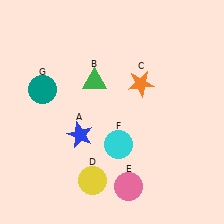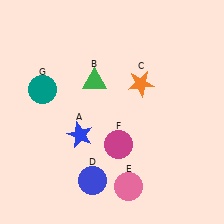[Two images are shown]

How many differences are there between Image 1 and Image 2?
There are 2 differences between the two images.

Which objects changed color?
D changed from yellow to blue. F changed from cyan to magenta.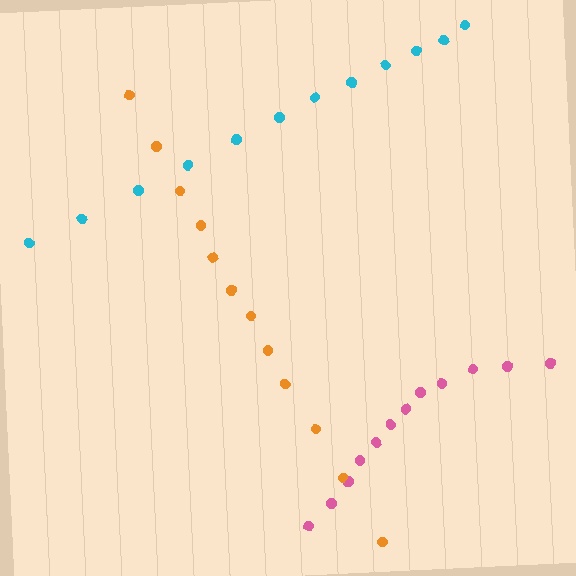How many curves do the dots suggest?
There are 3 distinct paths.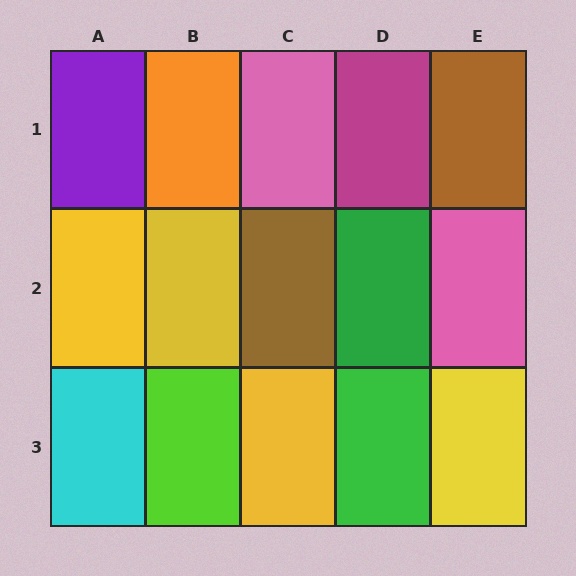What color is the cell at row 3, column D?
Green.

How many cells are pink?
2 cells are pink.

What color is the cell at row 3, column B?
Lime.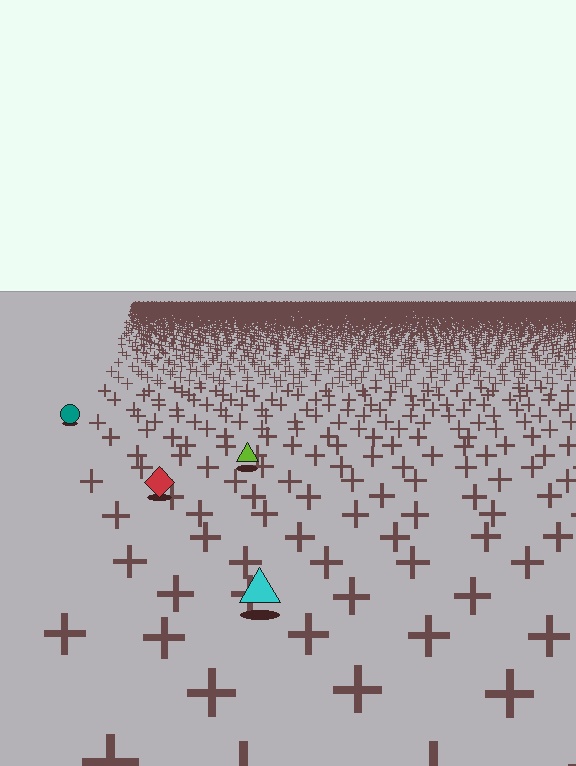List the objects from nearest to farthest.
From nearest to farthest: the cyan triangle, the red diamond, the lime triangle, the teal circle.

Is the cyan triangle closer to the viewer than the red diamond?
Yes. The cyan triangle is closer — you can tell from the texture gradient: the ground texture is coarser near it.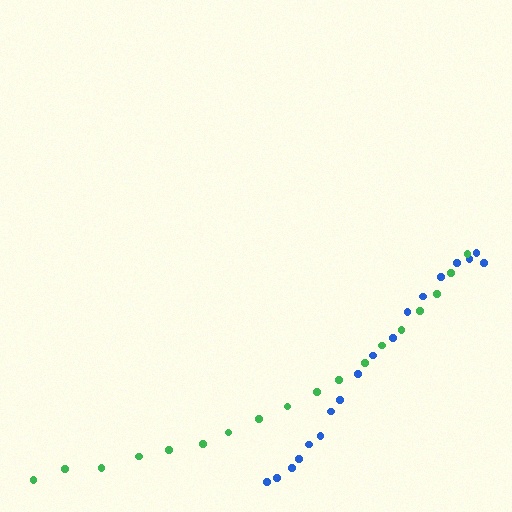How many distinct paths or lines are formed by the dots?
There are 2 distinct paths.